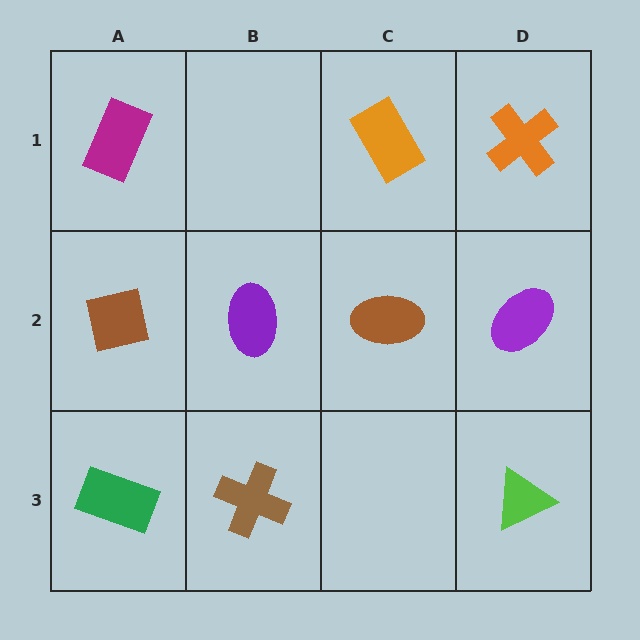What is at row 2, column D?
A purple ellipse.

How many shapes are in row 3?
3 shapes.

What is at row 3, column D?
A lime triangle.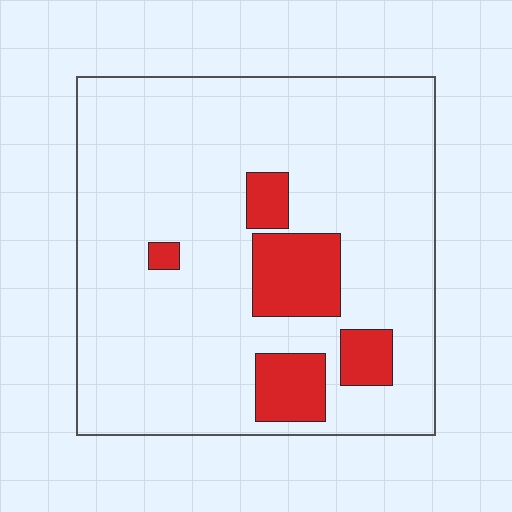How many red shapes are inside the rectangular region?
5.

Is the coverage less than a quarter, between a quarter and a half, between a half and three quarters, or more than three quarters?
Less than a quarter.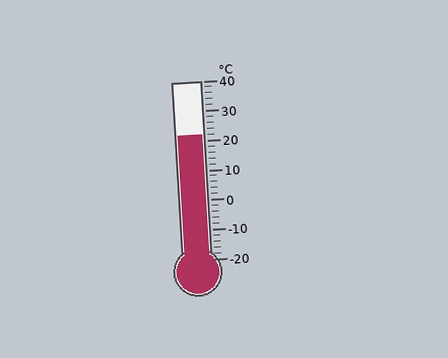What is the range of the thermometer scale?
The thermometer scale ranges from -20°C to 40°C.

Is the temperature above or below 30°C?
The temperature is below 30°C.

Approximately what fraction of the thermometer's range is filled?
The thermometer is filled to approximately 70% of its range.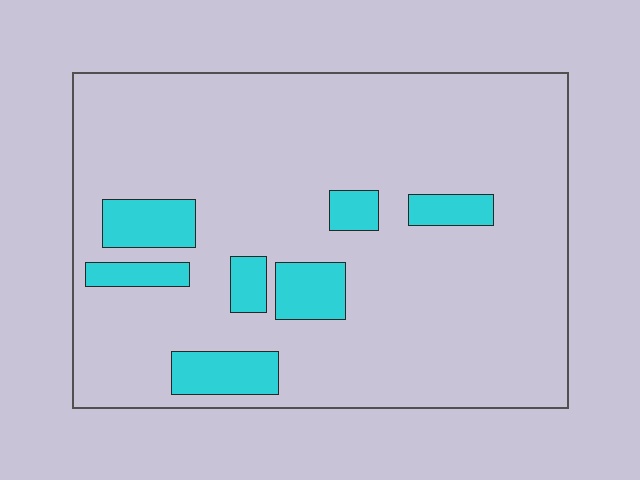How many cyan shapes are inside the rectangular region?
7.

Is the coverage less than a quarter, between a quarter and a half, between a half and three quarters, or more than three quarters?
Less than a quarter.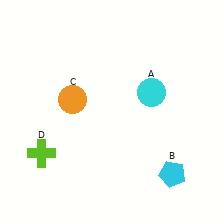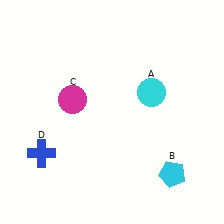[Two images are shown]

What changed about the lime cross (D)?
In Image 1, D is lime. In Image 2, it changed to blue.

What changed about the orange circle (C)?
In Image 1, C is orange. In Image 2, it changed to magenta.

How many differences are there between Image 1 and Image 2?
There are 2 differences between the two images.